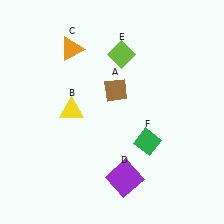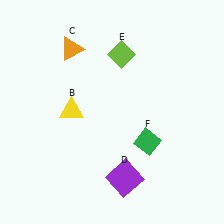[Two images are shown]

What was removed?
The brown diamond (A) was removed in Image 2.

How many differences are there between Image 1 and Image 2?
There is 1 difference between the two images.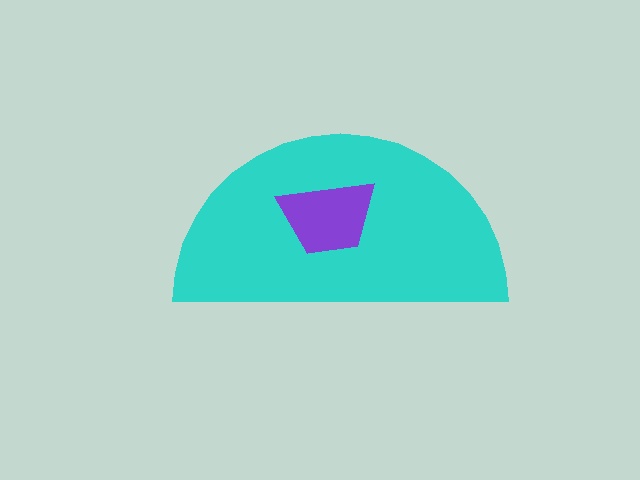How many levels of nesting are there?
2.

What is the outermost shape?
The cyan semicircle.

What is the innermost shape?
The purple trapezoid.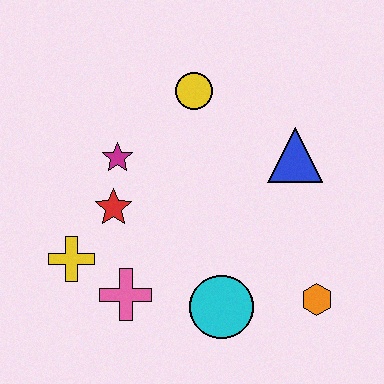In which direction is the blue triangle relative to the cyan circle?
The blue triangle is above the cyan circle.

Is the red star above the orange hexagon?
Yes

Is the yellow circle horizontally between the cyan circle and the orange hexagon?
No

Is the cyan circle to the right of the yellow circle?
Yes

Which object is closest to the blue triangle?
The yellow circle is closest to the blue triangle.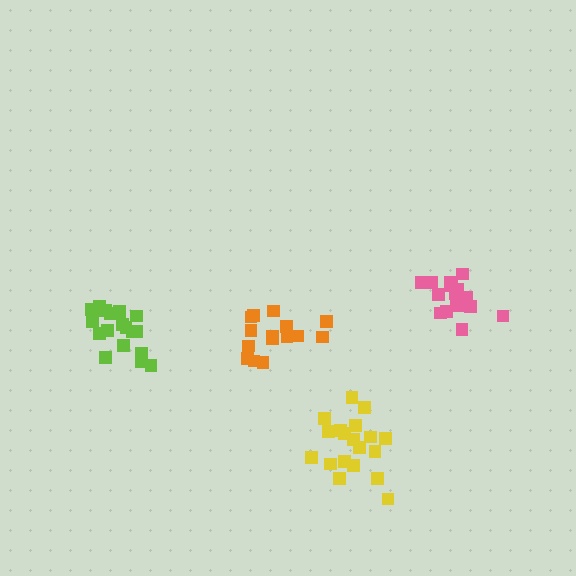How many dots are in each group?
Group 1: 15 dots, Group 2: 16 dots, Group 3: 19 dots, Group 4: 19 dots (69 total).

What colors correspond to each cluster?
The clusters are colored: orange, pink, yellow, lime.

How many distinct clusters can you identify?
There are 4 distinct clusters.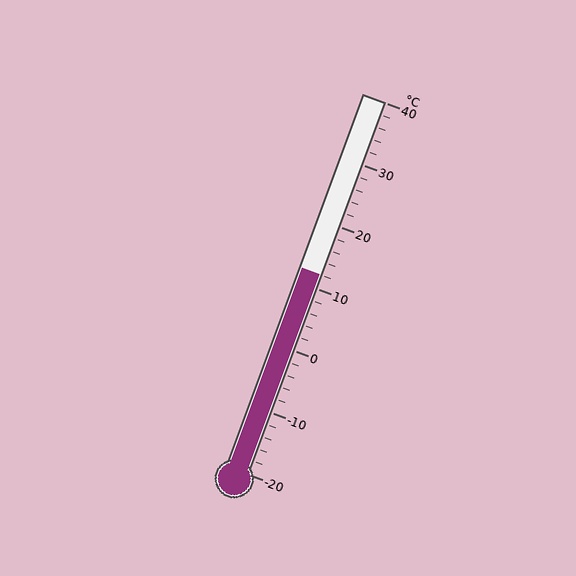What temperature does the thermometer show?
The thermometer shows approximately 12°C.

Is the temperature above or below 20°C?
The temperature is below 20°C.